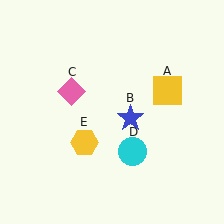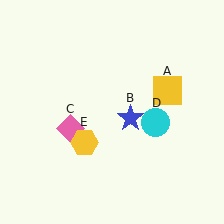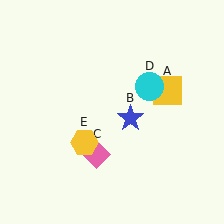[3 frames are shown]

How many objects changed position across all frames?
2 objects changed position: pink diamond (object C), cyan circle (object D).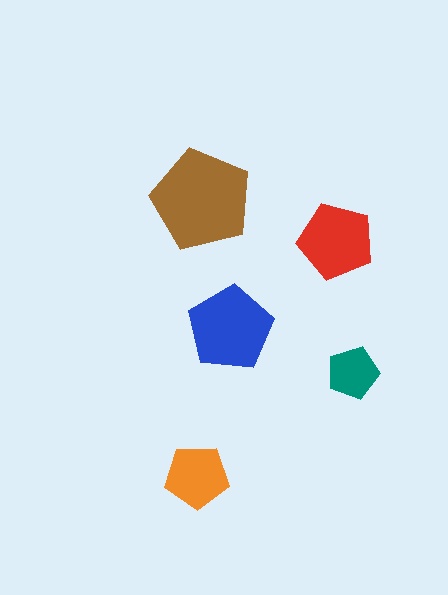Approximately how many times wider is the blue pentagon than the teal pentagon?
About 1.5 times wider.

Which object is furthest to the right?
The teal pentagon is rightmost.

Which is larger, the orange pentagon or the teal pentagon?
The orange one.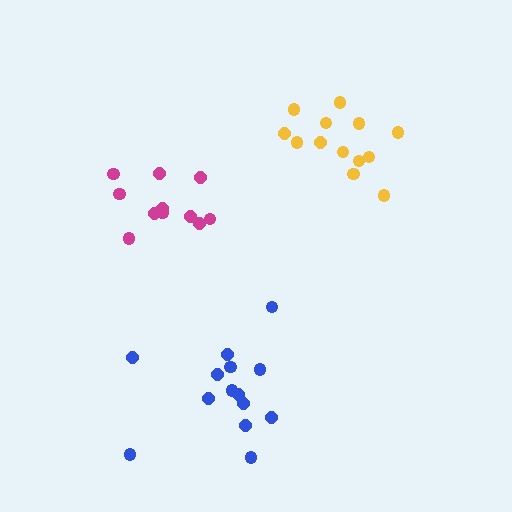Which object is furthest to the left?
The magenta cluster is leftmost.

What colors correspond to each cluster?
The clusters are colored: yellow, blue, magenta.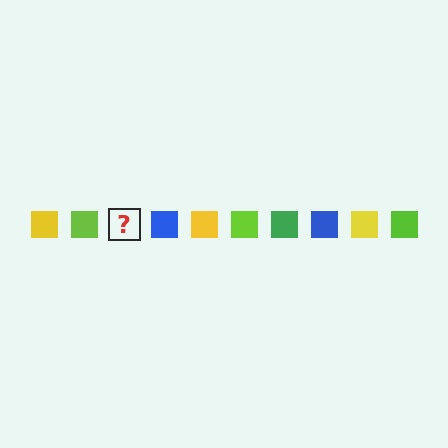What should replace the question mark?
The question mark should be replaced with a green square.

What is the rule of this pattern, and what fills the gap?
The rule is that the pattern cycles through yellow, lime, green, blue squares. The gap should be filled with a green square.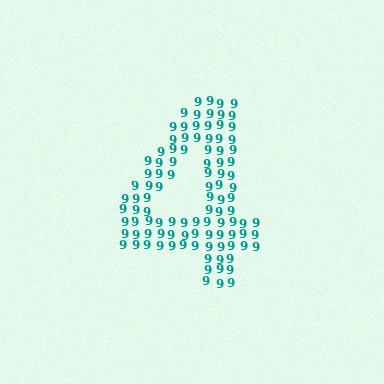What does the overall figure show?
The overall figure shows the digit 4.